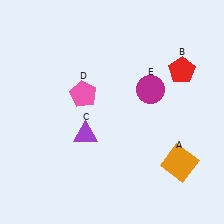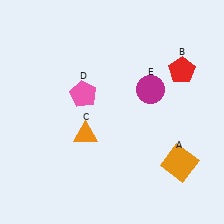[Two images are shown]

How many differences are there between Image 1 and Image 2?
There is 1 difference between the two images.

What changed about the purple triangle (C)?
In Image 1, C is purple. In Image 2, it changed to orange.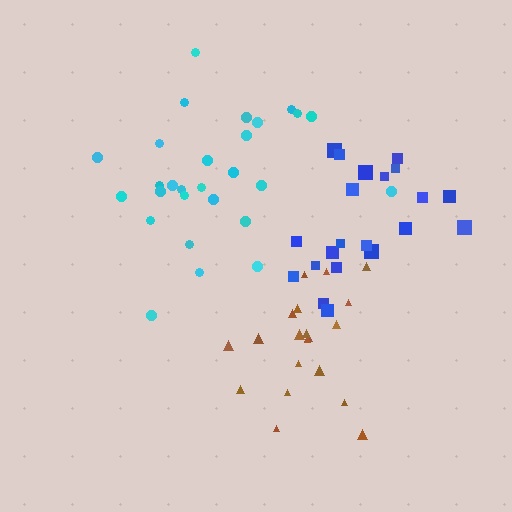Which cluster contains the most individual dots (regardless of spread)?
Cyan (28).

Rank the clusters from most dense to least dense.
brown, blue, cyan.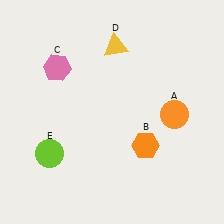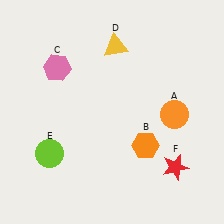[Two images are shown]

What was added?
A red star (F) was added in Image 2.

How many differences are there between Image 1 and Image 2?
There is 1 difference between the two images.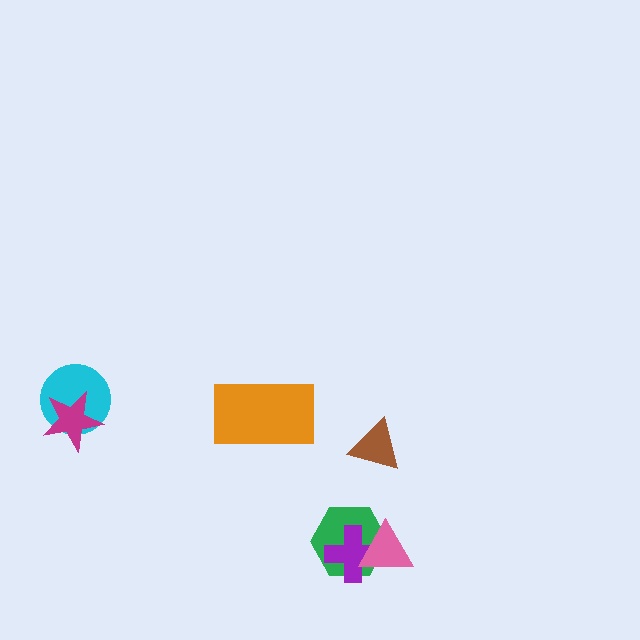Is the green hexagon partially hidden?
Yes, it is partially covered by another shape.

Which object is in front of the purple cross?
The pink triangle is in front of the purple cross.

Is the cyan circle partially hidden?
Yes, it is partially covered by another shape.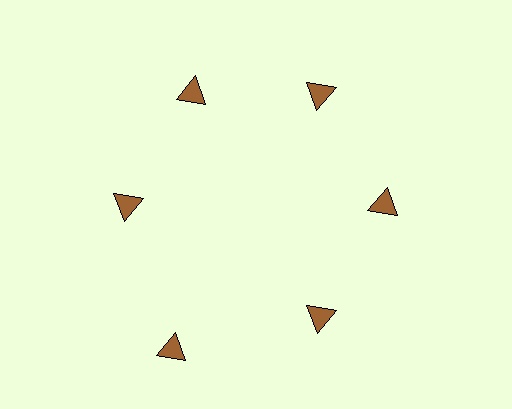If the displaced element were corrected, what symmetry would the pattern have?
It would have 6-fold rotational symmetry — the pattern would map onto itself every 60 degrees.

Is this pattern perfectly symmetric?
No. The 6 brown triangles are arranged in a ring, but one element near the 7 o'clock position is pushed outward from the center, breaking the 6-fold rotational symmetry.